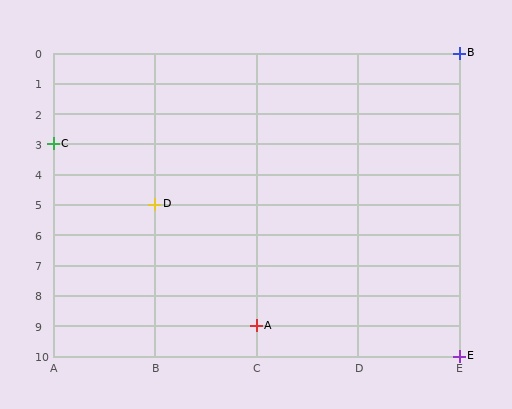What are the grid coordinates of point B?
Point B is at grid coordinates (E, 0).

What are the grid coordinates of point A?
Point A is at grid coordinates (C, 9).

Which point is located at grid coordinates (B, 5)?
Point D is at (B, 5).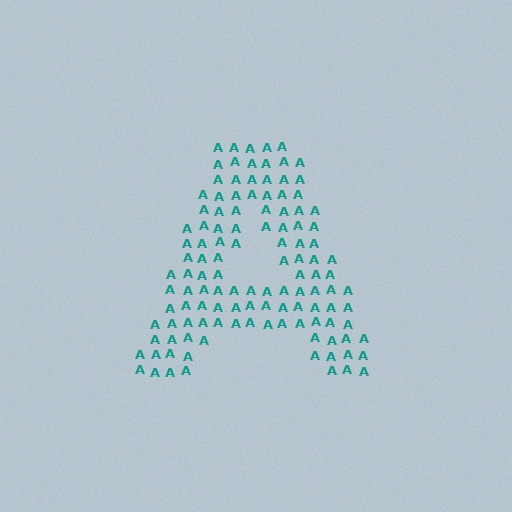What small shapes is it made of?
It is made of small letter A's.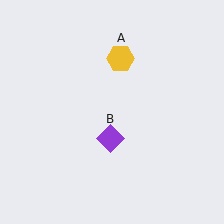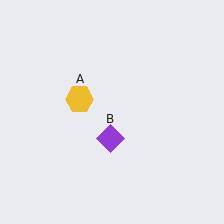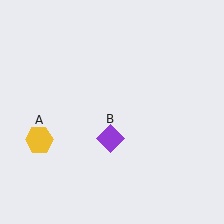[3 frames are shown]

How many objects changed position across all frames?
1 object changed position: yellow hexagon (object A).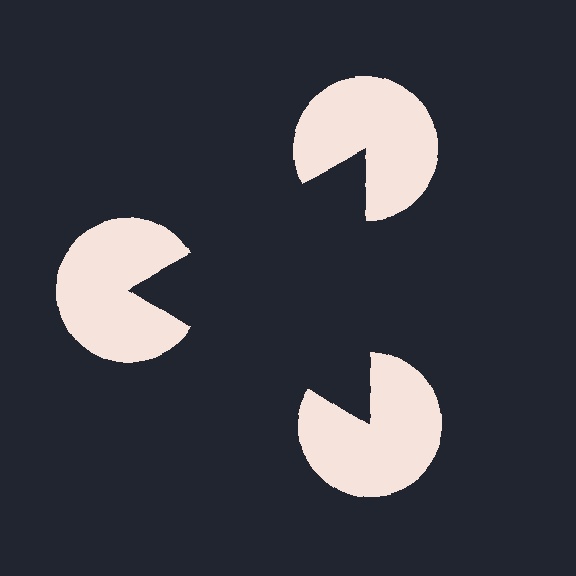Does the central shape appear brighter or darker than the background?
It typically appears slightly darker than the background, even though no actual brightness change is drawn.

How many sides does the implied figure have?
3 sides.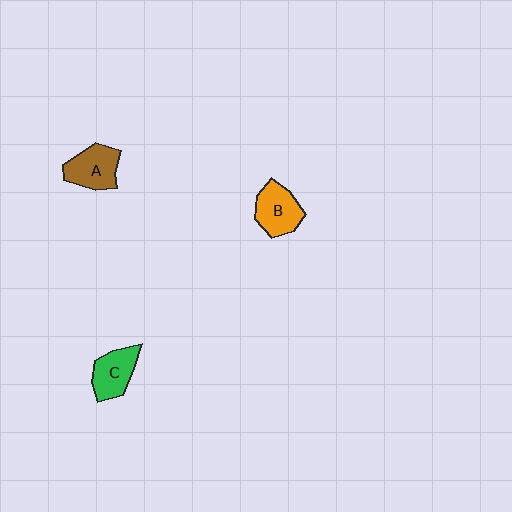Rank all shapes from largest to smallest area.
From largest to smallest: A (brown), B (orange), C (green).